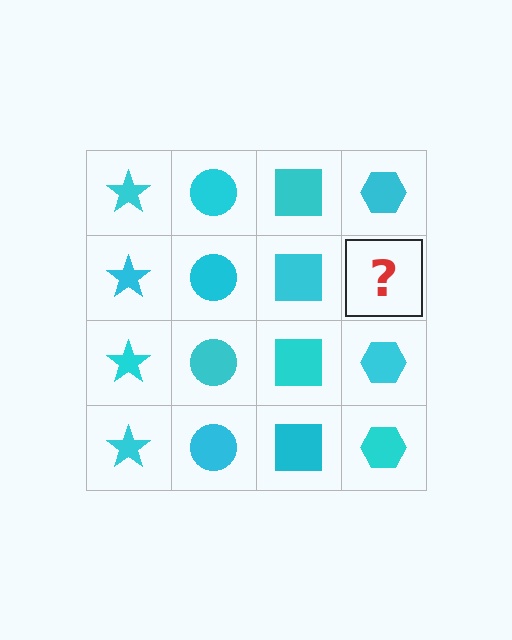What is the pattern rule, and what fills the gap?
The rule is that each column has a consistent shape. The gap should be filled with a cyan hexagon.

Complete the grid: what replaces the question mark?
The question mark should be replaced with a cyan hexagon.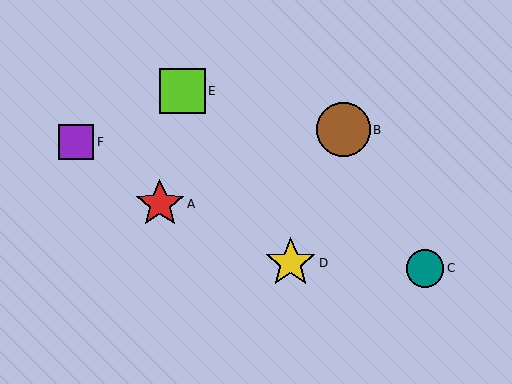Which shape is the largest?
The brown circle (labeled B) is the largest.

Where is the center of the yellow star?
The center of the yellow star is at (291, 263).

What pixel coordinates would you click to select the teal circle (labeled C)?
Click at (425, 268) to select the teal circle C.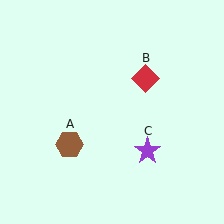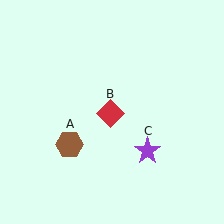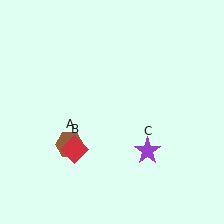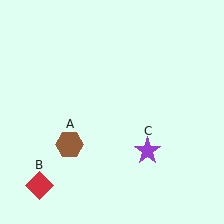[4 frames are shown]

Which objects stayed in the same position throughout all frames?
Brown hexagon (object A) and purple star (object C) remained stationary.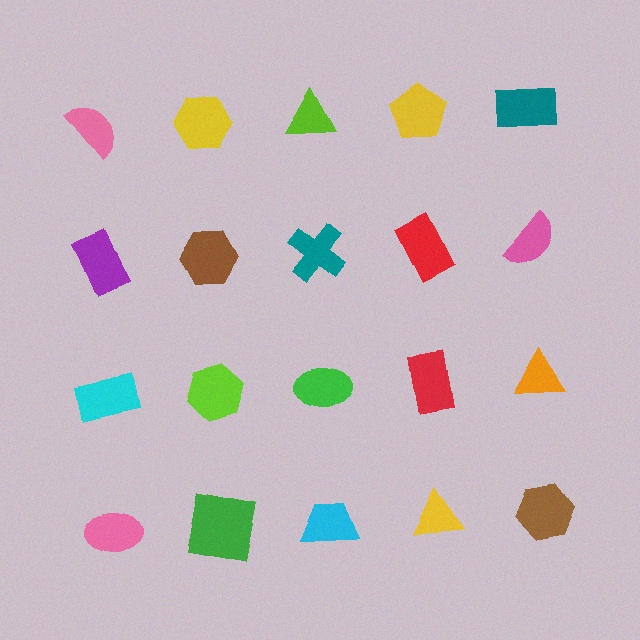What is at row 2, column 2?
A brown hexagon.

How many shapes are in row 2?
5 shapes.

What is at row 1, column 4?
A yellow pentagon.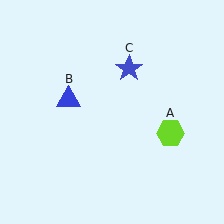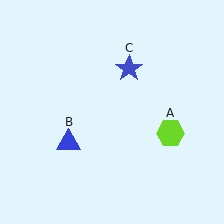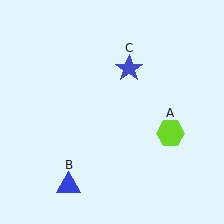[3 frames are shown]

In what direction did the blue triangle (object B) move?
The blue triangle (object B) moved down.